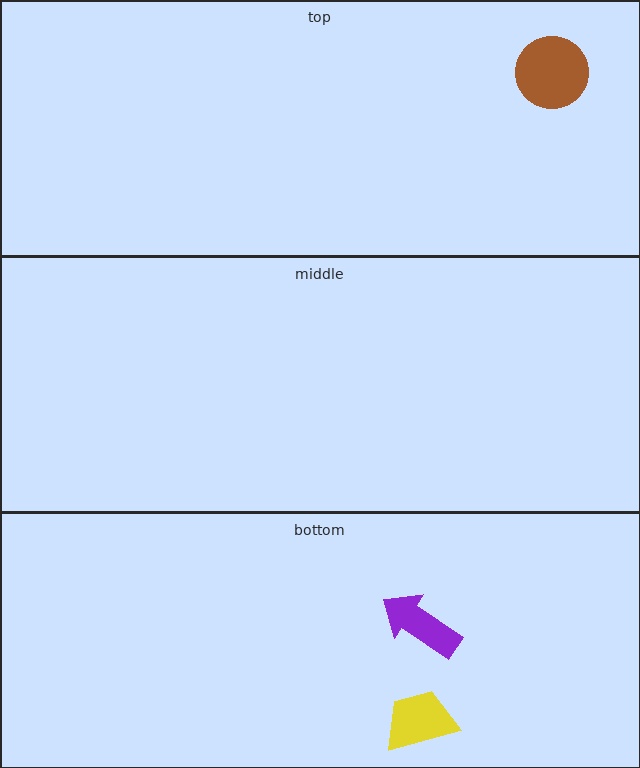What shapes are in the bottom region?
The purple arrow, the yellow trapezoid.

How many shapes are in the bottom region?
2.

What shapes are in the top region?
The brown circle.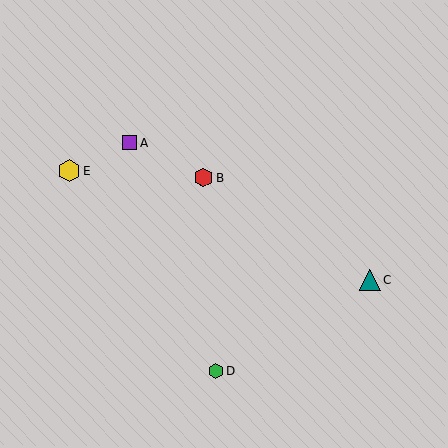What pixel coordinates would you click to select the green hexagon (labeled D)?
Click at (216, 371) to select the green hexagon D.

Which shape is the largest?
The yellow hexagon (labeled E) is the largest.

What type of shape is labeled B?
Shape B is a red hexagon.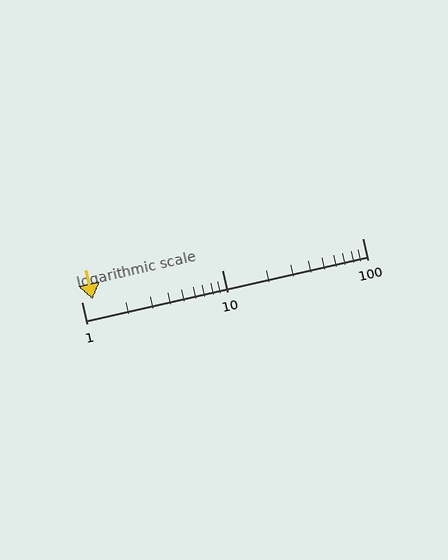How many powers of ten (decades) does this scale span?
The scale spans 2 decades, from 1 to 100.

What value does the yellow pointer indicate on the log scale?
The pointer indicates approximately 1.2.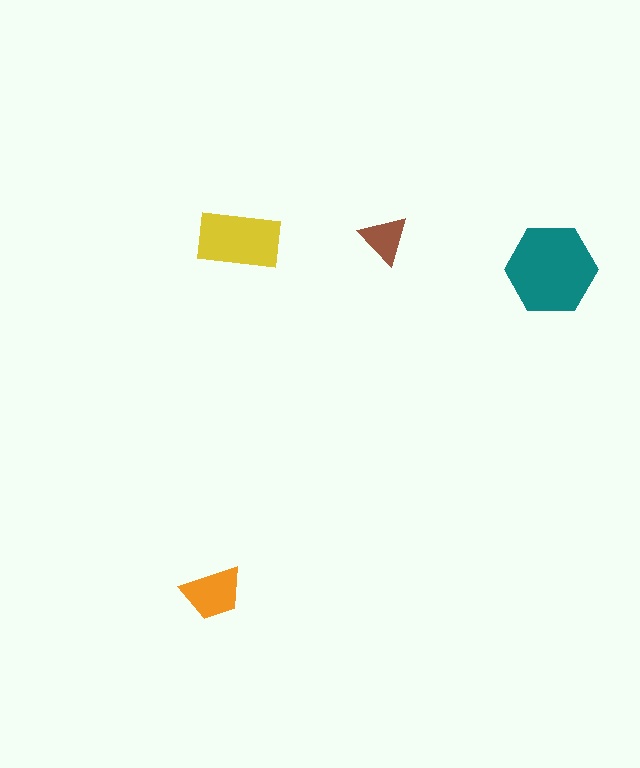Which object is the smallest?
The brown triangle.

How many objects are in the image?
There are 4 objects in the image.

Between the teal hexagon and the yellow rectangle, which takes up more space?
The teal hexagon.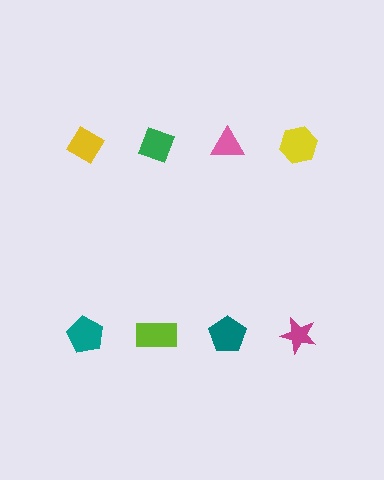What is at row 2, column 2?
A lime rectangle.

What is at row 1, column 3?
A pink triangle.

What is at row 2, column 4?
A magenta star.